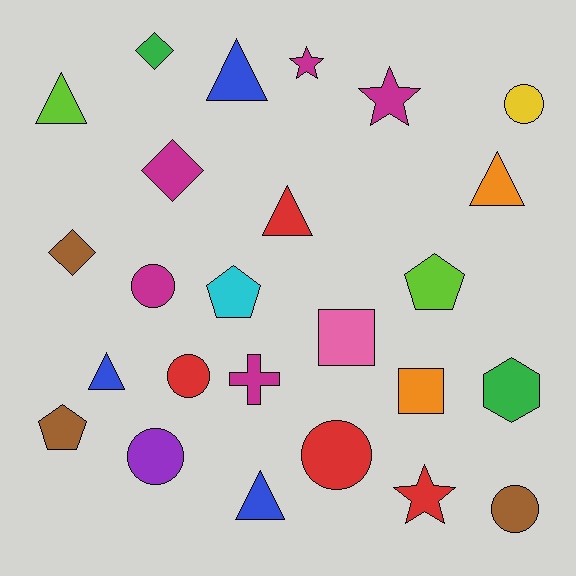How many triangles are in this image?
There are 6 triangles.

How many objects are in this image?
There are 25 objects.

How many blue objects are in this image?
There are 3 blue objects.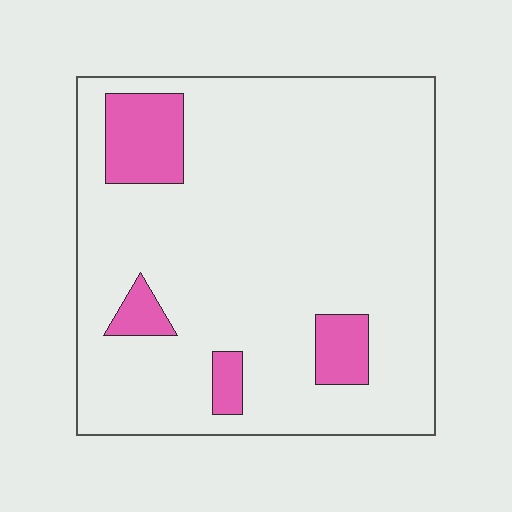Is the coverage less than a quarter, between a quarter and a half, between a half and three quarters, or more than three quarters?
Less than a quarter.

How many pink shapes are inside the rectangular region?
4.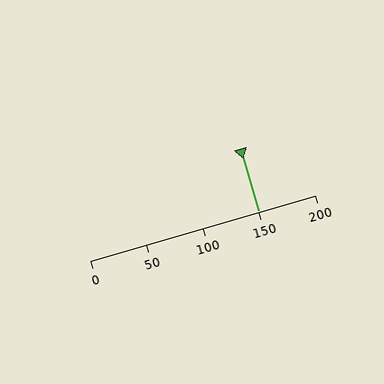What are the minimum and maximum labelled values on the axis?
The axis runs from 0 to 200.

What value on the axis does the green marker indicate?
The marker indicates approximately 150.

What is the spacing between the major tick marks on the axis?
The major ticks are spaced 50 apart.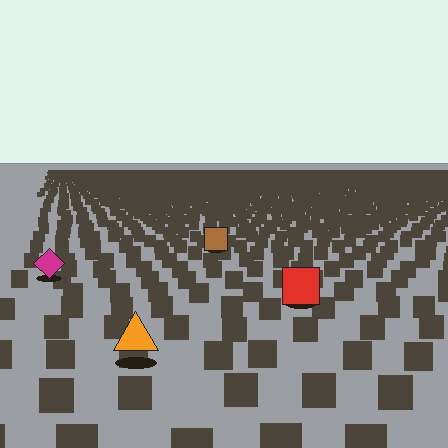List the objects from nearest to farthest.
From nearest to farthest: the orange triangle, the red square, the magenta diamond, the brown square.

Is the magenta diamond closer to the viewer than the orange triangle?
No. The orange triangle is closer — you can tell from the texture gradient: the ground texture is coarser near it.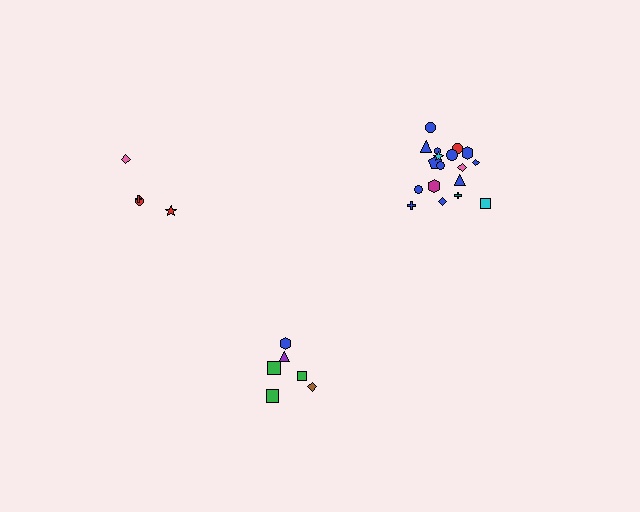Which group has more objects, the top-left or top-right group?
The top-right group.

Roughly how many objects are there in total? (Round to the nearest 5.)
Roughly 30 objects in total.